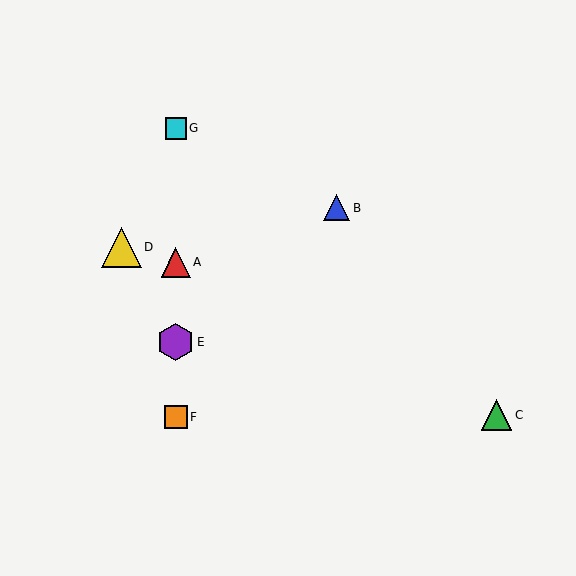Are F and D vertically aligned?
No, F is at x≈176 and D is at x≈121.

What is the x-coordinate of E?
Object E is at x≈176.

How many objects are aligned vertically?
4 objects (A, E, F, G) are aligned vertically.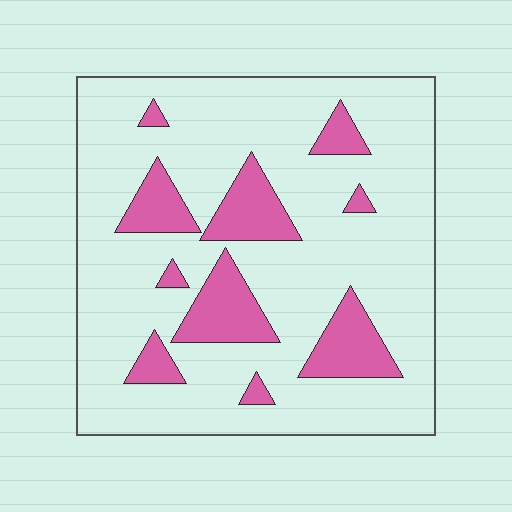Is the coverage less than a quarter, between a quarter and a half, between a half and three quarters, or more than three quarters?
Less than a quarter.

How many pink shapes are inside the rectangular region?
10.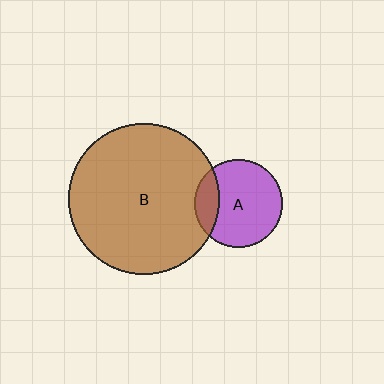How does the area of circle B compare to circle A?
Approximately 3.0 times.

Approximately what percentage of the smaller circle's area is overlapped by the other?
Approximately 20%.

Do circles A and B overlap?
Yes.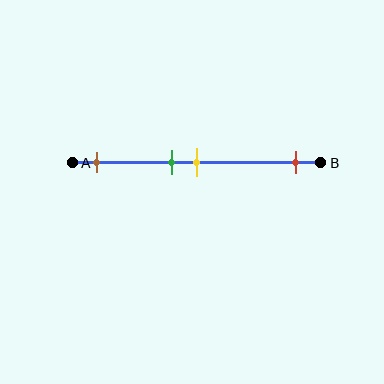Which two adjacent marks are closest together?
The green and yellow marks are the closest adjacent pair.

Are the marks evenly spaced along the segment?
No, the marks are not evenly spaced.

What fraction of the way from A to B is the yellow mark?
The yellow mark is approximately 50% (0.5) of the way from A to B.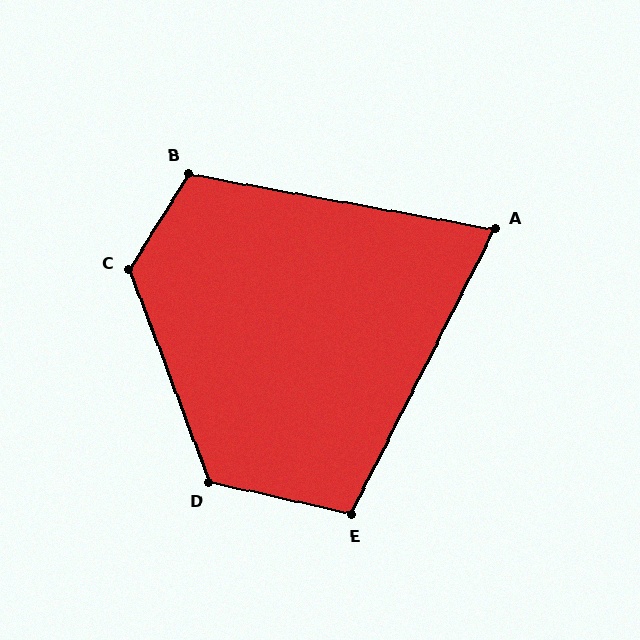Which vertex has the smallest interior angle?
A, at approximately 74 degrees.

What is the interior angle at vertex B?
Approximately 111 degrees (obtuse).